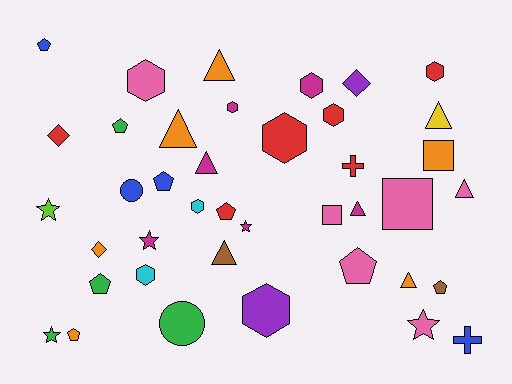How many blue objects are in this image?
There are 4 blue objects.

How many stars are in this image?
There are 5 stars.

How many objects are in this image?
There are 40 objects.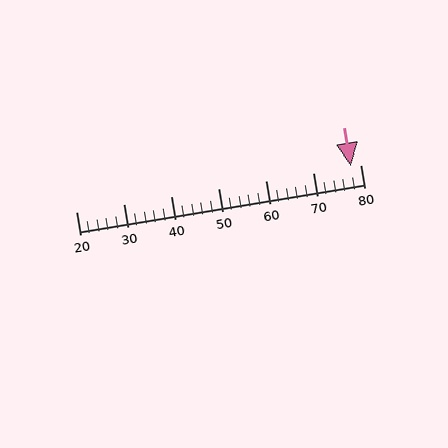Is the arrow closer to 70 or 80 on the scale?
The arrow is closer to 80.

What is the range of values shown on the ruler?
The ruler shows values from 20 to 80.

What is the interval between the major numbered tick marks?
The major tick marks are spaced 10 units apart.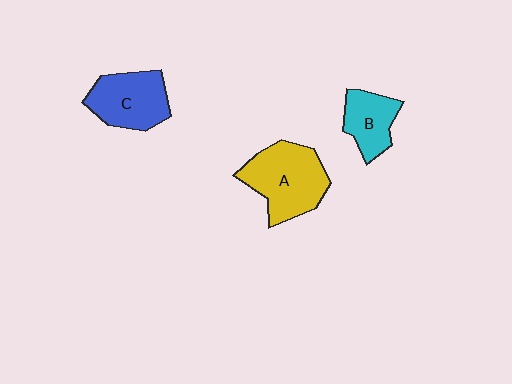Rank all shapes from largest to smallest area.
From largest to smallest: A (yellow), C (blue), B (cyan).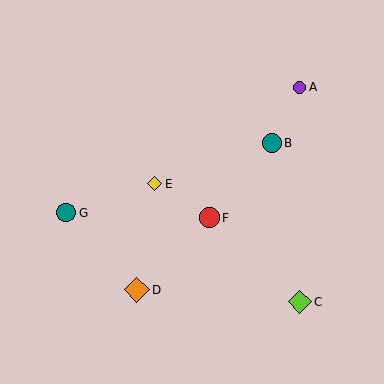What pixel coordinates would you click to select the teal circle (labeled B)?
Click at (272, 143) to select the teal circle B.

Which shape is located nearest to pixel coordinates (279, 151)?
The teal circle (labeled B) at (272, 143) is nearest to that location.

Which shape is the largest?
The orange diamond (labeled D) is the largest.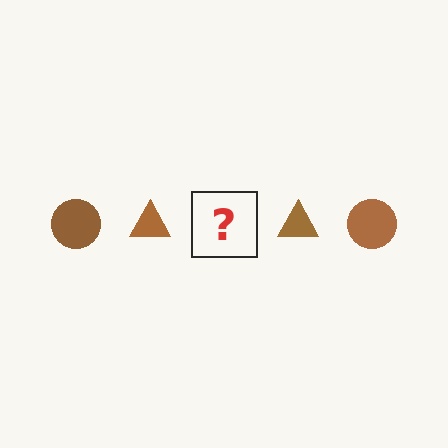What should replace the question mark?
The question mark should be replaced with a brown circle.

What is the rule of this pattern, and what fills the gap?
The rule is that the pattern cycles through circle, triangle shapes in brown. The gap should be filled with a brown circle.